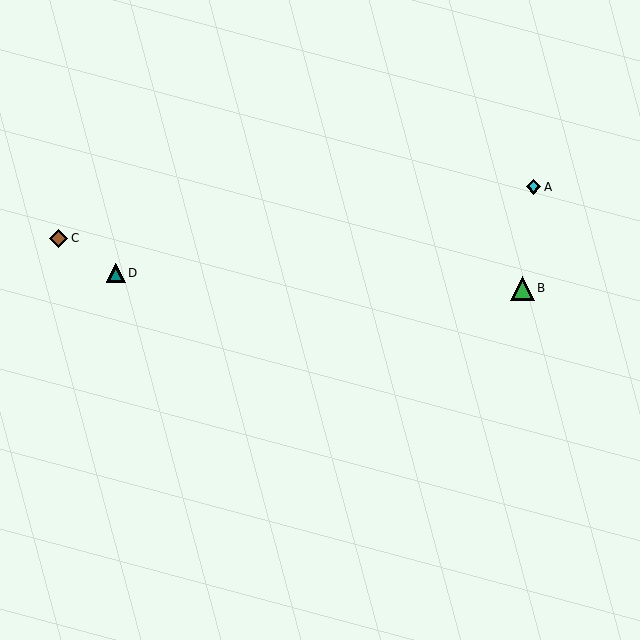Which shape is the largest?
The green triangle (labeled B) is the largest.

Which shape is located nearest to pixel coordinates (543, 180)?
The cyan diamond (labeled A) at (534, 187) is nearest to that location.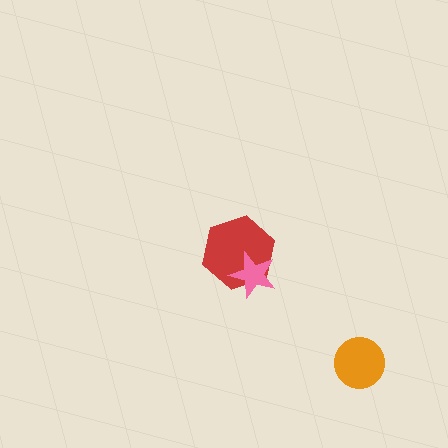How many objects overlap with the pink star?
1 object overlaps with the pink star.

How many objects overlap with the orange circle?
0 objects overlap with the orange circle.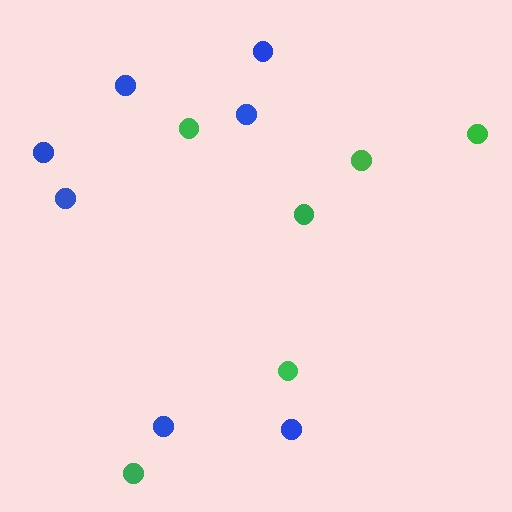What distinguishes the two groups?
There are 2 groups: one group of green circles (6) and one group of blue circles (7).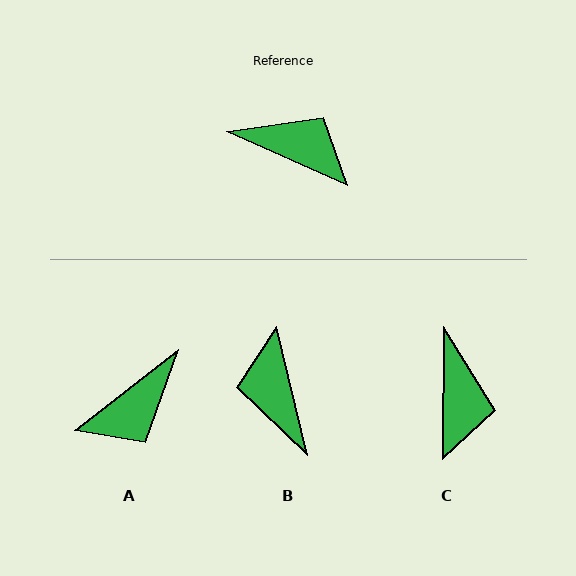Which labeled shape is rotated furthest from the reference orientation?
B, about 127 degrees away.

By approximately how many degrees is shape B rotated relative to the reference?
Approximately 127 degrees counter-clockwise.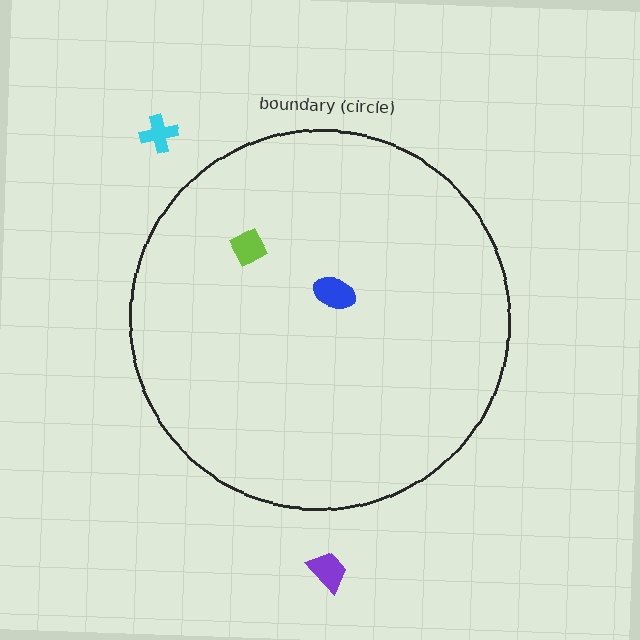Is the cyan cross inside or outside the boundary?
Outside.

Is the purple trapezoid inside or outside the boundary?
Outside.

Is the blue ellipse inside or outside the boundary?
Inside.